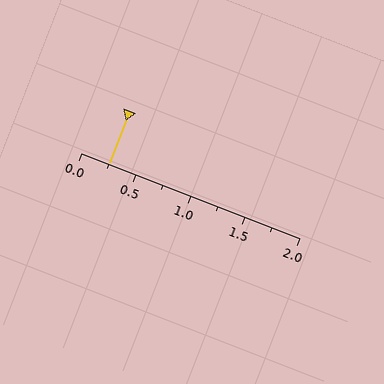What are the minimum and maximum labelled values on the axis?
The axis runs from 0.0 to 2.0.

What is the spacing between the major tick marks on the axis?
The major ticks are spaced 0.5 apart.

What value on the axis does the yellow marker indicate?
The marker indicates approximately 0.25.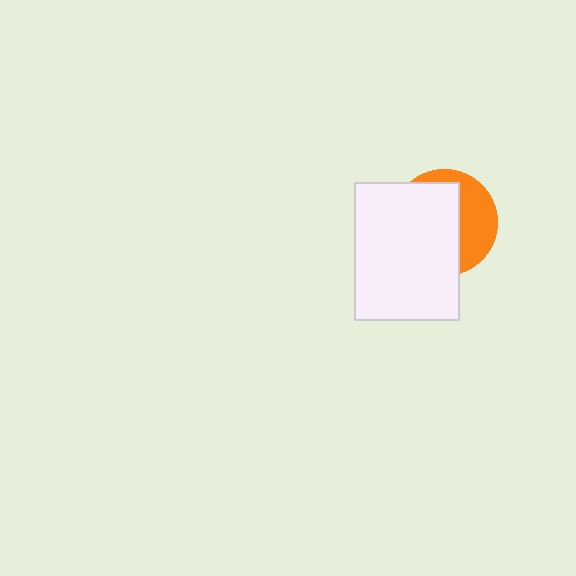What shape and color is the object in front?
The object in front is a white rectangle.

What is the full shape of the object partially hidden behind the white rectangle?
The partially hidden object is an orange circle.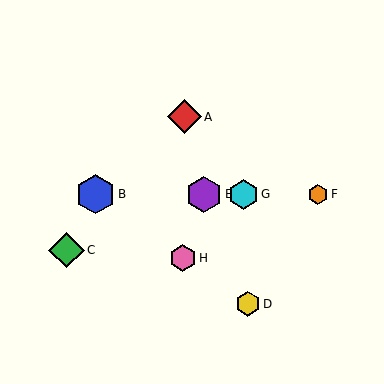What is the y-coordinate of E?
Object E is at y≈194.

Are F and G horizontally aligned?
Yes, both are at y≈194.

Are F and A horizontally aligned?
No, F is at y≈194 and A is at y≈117.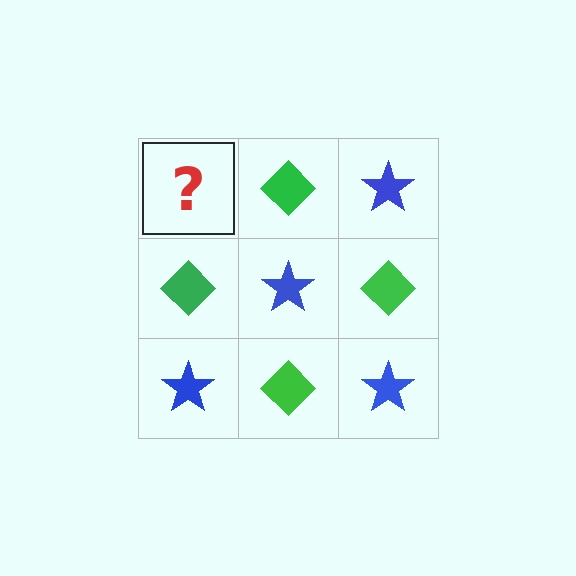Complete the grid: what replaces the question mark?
The question mark should be replaced with a blue star.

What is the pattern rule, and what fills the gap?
The rule is that it alternates blue star and green diamond in a checkerboard pattern. The gap should be filled with a blue star.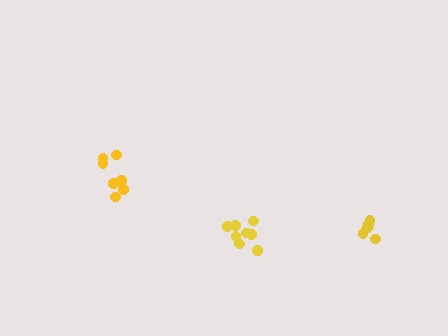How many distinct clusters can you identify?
There are 3 distinct clusters.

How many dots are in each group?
Group 1: 7 dots, Group 2: 5 dots, Group 3: 8 dots (20 total).